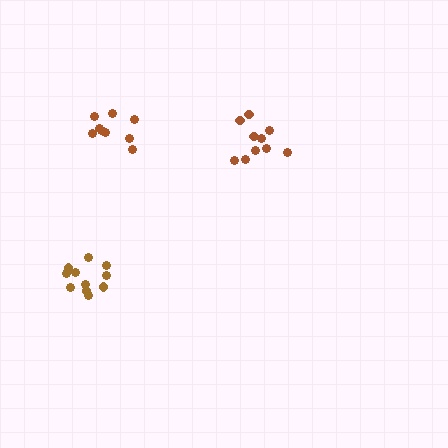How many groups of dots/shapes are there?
There are 3 groups.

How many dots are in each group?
Group 1: 10 dots, Group 2: 11 dots, Group 3: 9 dots (30 total).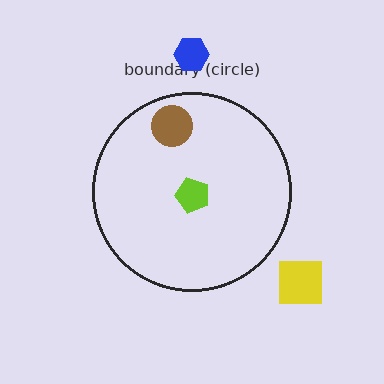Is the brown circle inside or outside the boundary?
Inside.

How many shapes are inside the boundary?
2 inside, 2 outside.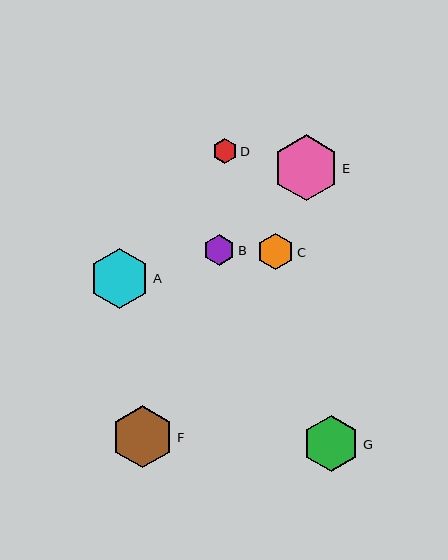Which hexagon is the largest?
Hexagon E is the largest with a size of approximately 66 pixels.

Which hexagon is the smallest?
Hexagon D is the smallest with a size of approximately 25 pixels.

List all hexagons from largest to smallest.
From largest to smallest: E, F, A, G, C, B, D.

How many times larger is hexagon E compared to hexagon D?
Hexagon E is approximately 2.7 times the size of hexagon D.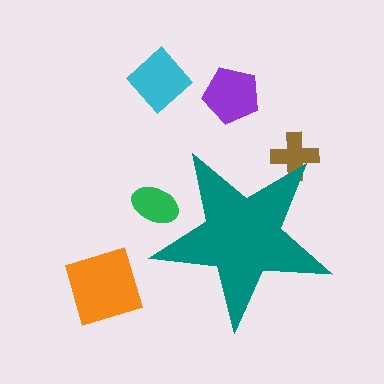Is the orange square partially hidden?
No, the orange square is fully visible.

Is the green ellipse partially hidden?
Yes, the green ellipse is partially hidden behind the teal star.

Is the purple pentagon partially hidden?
No, the purple pentagon is fully visible.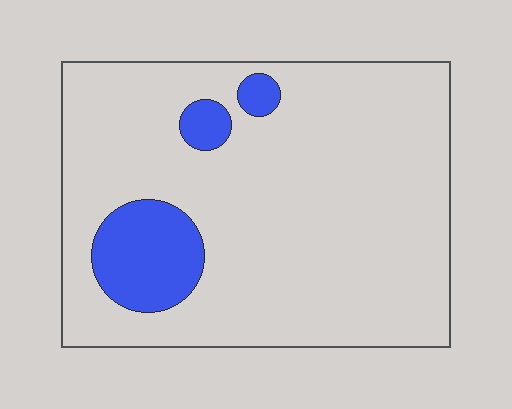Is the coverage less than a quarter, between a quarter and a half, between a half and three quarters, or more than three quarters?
Less than a quarter.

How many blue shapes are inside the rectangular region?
3.